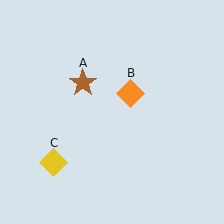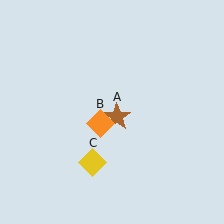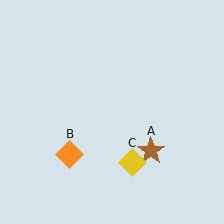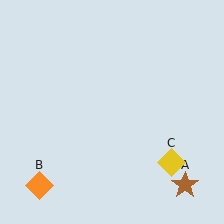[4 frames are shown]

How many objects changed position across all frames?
3 objects changed position: brown star (object A), orange diamond (object B), yellow diamond (object C).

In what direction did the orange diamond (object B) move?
The orange diamond (object B) moved down and to the left.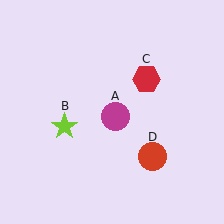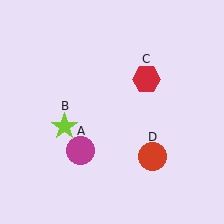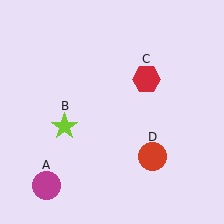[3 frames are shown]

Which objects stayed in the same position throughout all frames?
Lime star (object B) and red hexagon (object C) and red circle (object D) remained stationary.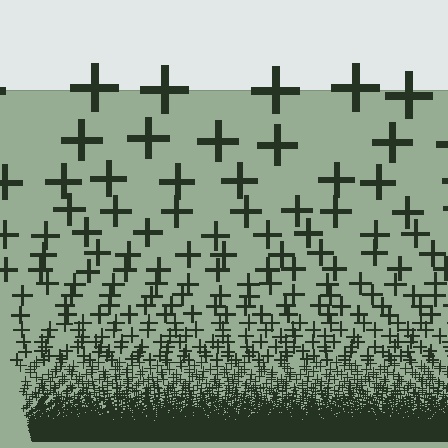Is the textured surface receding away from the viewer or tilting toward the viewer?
The surface appears to tilt toward the viewer. Texture elements get larger and sparser toward the top.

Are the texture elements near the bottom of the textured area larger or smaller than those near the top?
Smaller. The gradient is inverted — elements near the bottom are smaller and denser.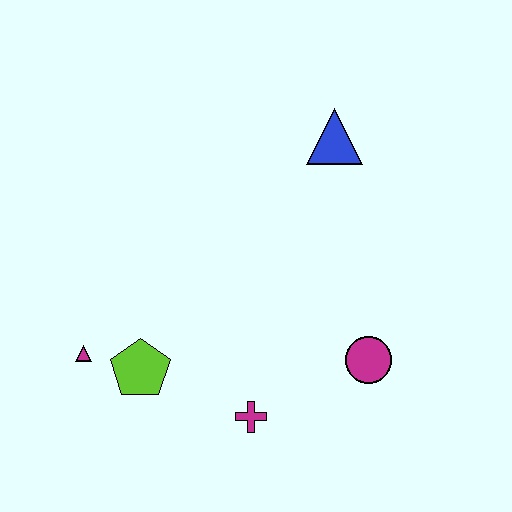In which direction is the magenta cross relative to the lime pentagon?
The magenta cross is to the right of the lime pentagon.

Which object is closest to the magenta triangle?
The lime pentagon is closest to the magenta triangle.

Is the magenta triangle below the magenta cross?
No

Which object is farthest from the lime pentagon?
The blue triangle is farthest from the lime pentagon.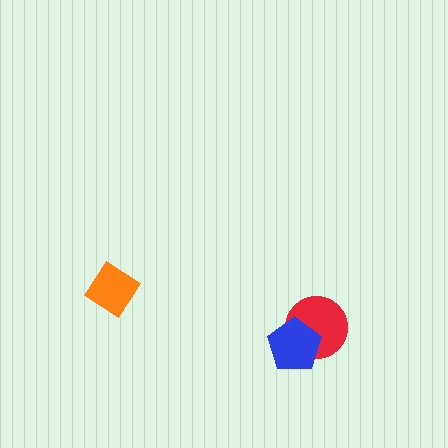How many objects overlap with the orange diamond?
0 objects overlap with the orange diamond.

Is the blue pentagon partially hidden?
No, no other shape covers it.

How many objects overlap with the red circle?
1 object overlaps with the red circle.